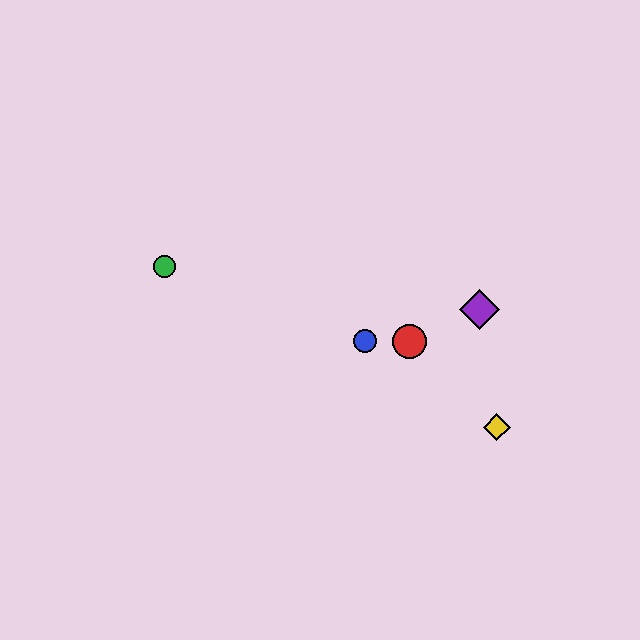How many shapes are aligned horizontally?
2 shapes (the red circle, the blue circle) are aligned horizontally.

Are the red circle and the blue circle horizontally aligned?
Yes, both are at y≈341.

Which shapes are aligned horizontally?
The red circle, the blue circle are aligned horizontally.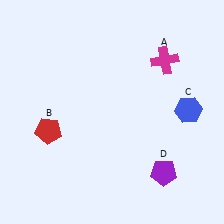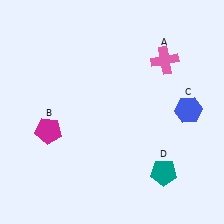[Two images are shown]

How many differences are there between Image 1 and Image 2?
There are 3 differences between the two images.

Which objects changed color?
A changed from magenta to pink. B changed from red to magenta. D changed from purple to teal.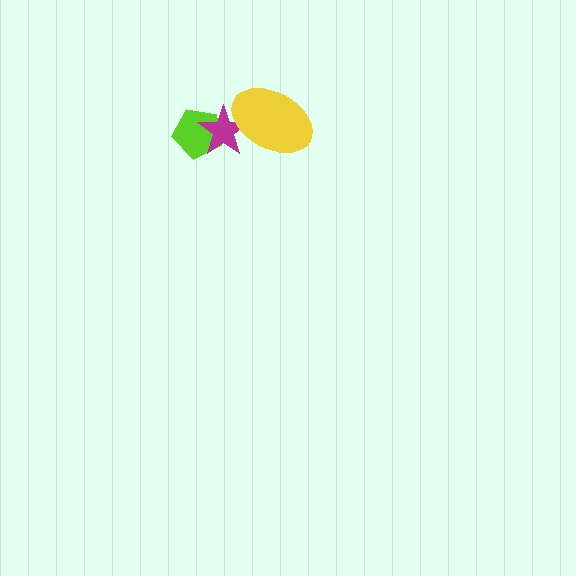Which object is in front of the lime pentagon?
The magenta star is in front of the lime pentagon.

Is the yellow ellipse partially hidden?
No, no other shape covers it.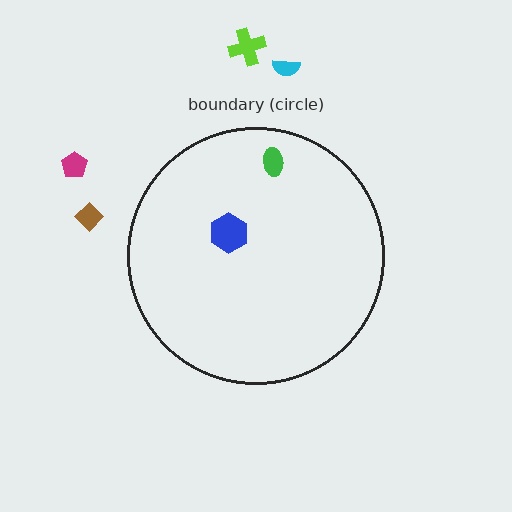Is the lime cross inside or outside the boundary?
Outside.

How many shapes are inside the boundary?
2 inside, 4 outside.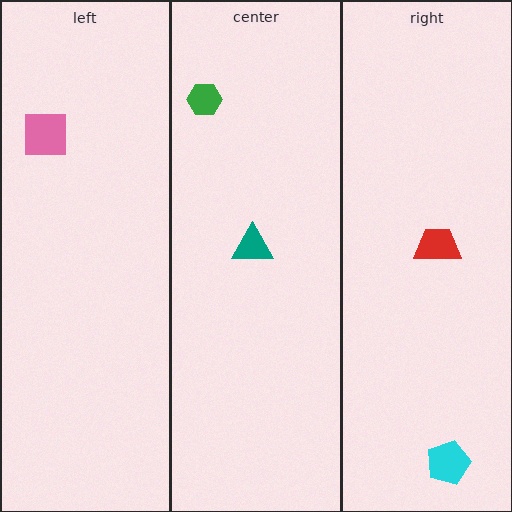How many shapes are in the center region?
2.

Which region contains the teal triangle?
The center region.